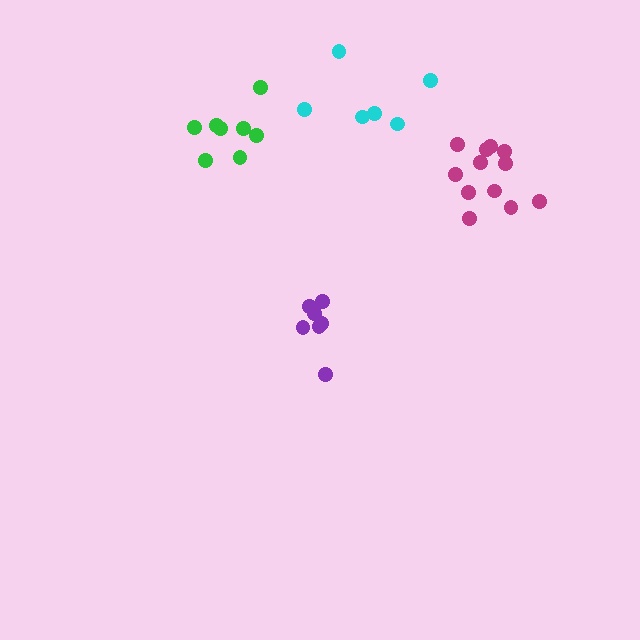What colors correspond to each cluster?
The clusters are colored: green, purple, cyan, magenta.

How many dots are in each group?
Group 1: 8 dots, Group 2: 7 dots, Group 3: 6 dots, Group 4: 12 dots (33 total).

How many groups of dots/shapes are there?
There are 4 groups.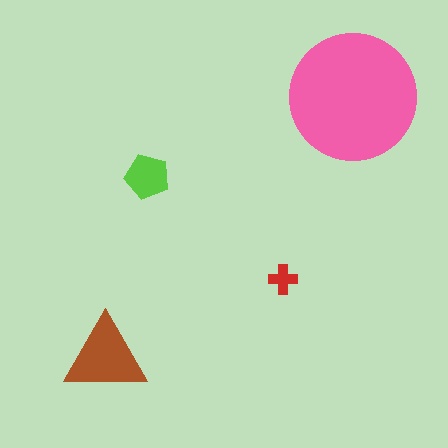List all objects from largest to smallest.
The pink circle, the brown triangle, the lime pentagon, the red cross.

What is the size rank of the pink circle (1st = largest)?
1st.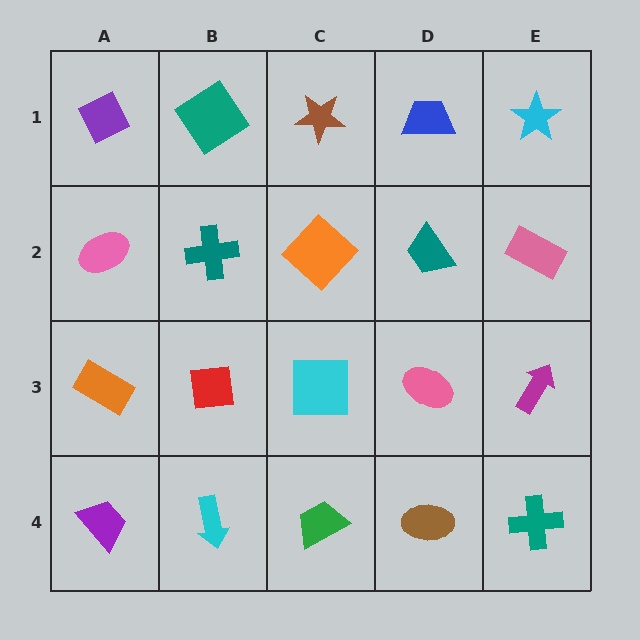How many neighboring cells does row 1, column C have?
3.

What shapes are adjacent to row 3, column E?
A pink rectangle (row 2, column E), a teal cross (row 4, column E), a pink ellipse (row 3, column D).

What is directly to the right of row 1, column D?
A cyan star.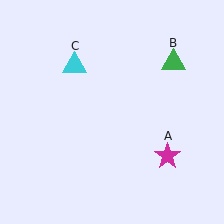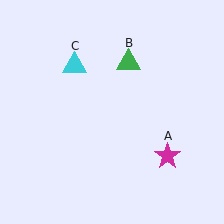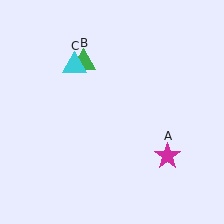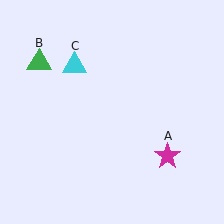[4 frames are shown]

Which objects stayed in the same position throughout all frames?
Magenta star (object A) and cyan triangle (object C) remained stationary.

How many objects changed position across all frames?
1 object changed position: green triangle (object B).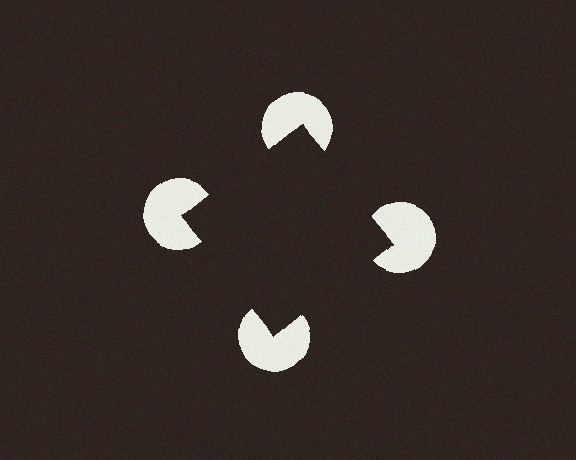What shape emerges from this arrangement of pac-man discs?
An illusory square — its edges are inferred from the aligned wedge cuts in the pac-man discs, not physically drawn.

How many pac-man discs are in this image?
There are 4 — one at each vertex of the illusory square.